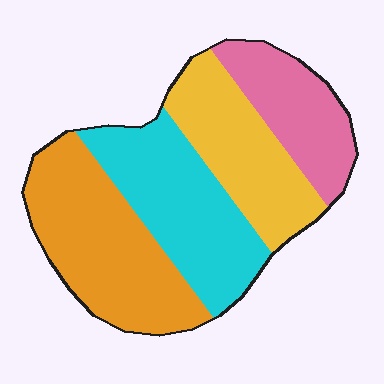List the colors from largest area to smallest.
From largest to smallest: orange, cyan, yellow, pink.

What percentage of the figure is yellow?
Yellow covers around 25% of the figure.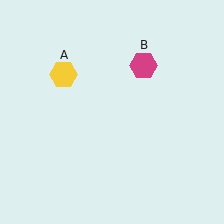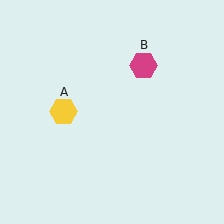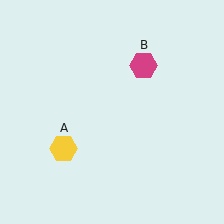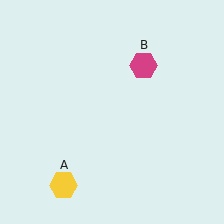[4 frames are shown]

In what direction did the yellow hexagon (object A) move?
The yellow hexagon (object A) moved down.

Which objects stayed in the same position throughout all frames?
Magenta hexagon (object B) remained stationary.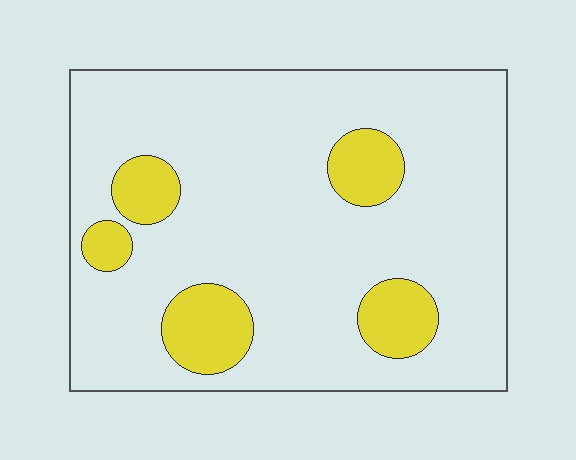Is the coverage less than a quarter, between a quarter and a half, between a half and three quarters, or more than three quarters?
Less than a quarter.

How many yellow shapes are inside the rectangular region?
5.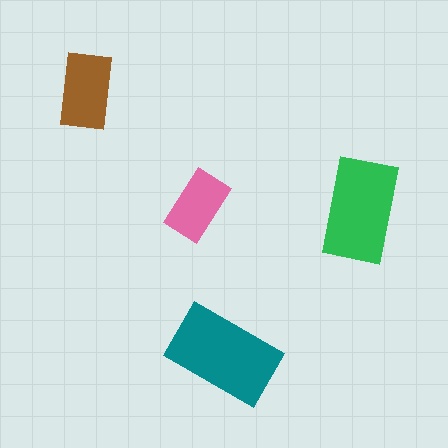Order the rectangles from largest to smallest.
the teal one, the green one, the brown one, the pink one.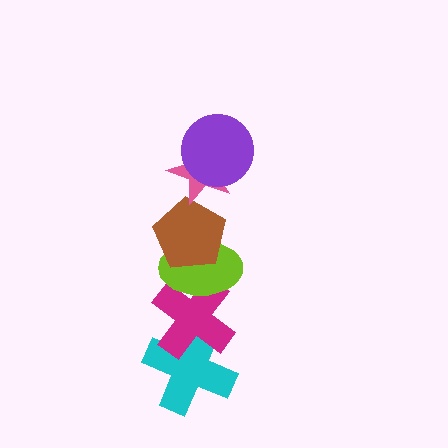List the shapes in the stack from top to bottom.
From top to bottom: the purple circle, the pink star, the brown pentagon, the lime ellipse, the magenta cross, the cyan cross.